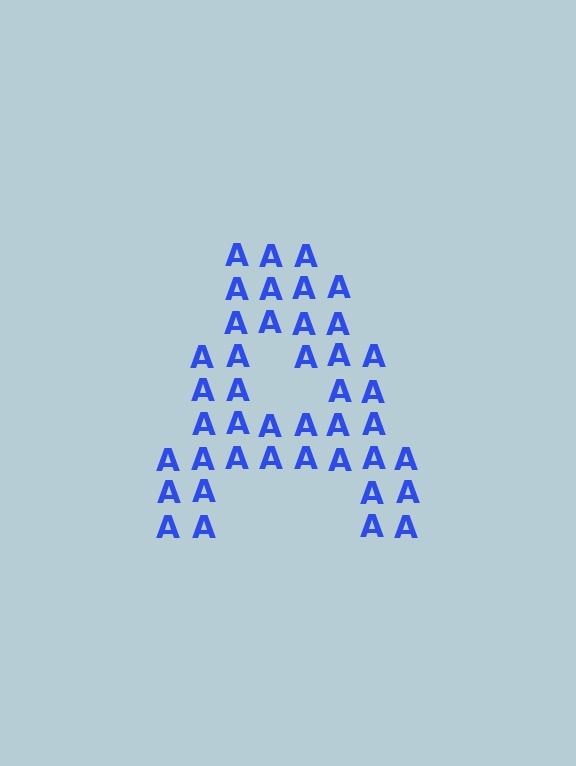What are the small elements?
The small elements are letter A's.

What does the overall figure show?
The overall figure shows the letter A.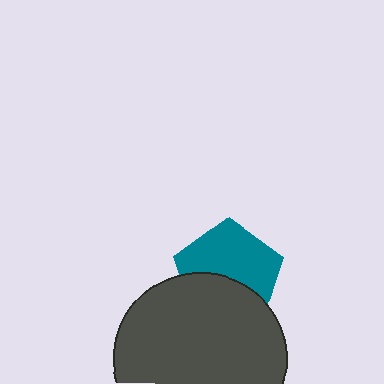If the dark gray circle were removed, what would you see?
You would see the complete teal pentagon.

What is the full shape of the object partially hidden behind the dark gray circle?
The partially hidden object is a teal pentagon.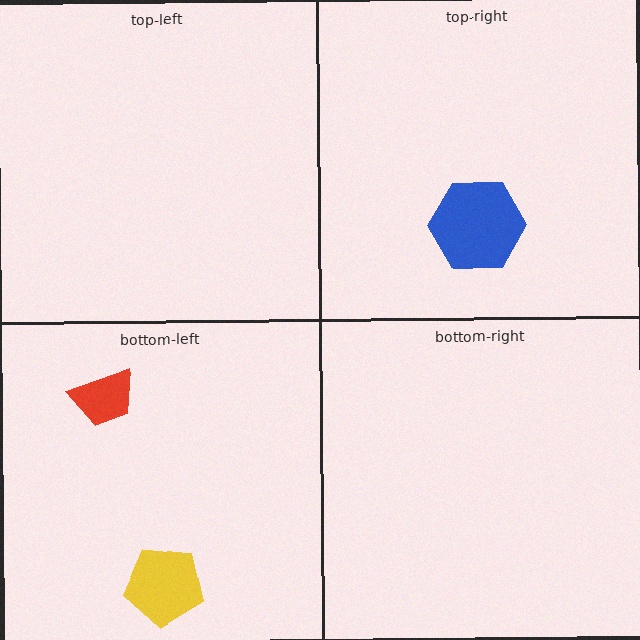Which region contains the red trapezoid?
The bottom-left region.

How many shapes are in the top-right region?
1.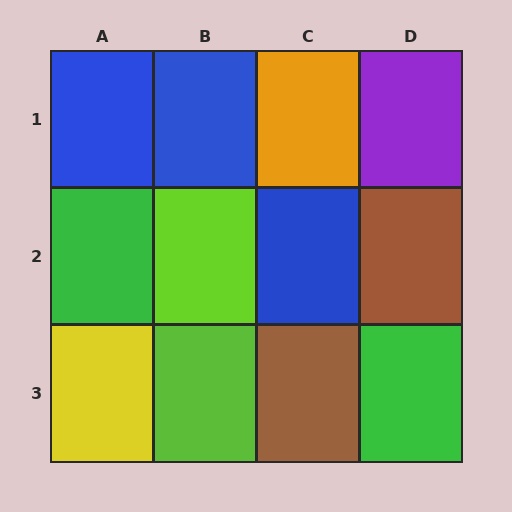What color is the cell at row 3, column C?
Brown.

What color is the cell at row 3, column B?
Lime.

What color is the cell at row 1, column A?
Blue.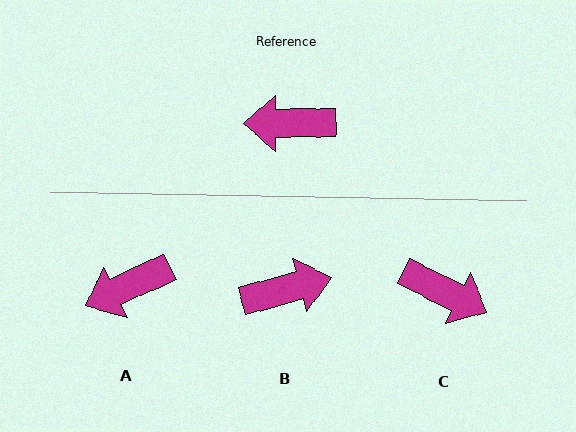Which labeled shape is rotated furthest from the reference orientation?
B, about 166 degrees away.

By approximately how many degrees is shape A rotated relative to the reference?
Approximately 24 degrees counter-clockwise.